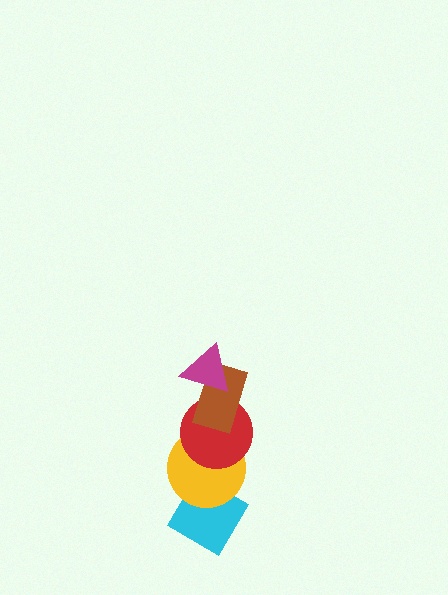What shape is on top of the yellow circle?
The red circle is on top of the yellow circle.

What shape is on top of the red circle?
The brown rectangle is on top of the red circle.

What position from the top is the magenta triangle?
The magenta triangle is 1st from the top.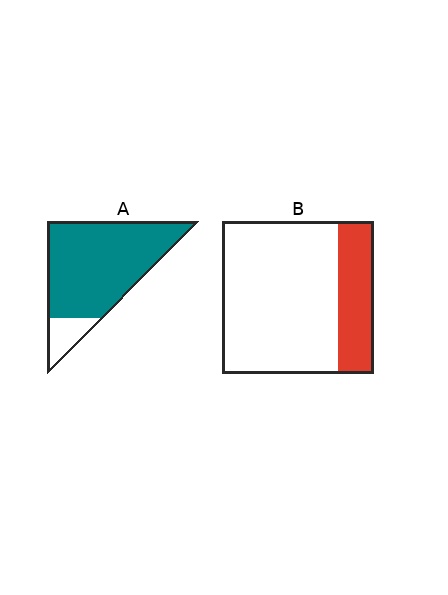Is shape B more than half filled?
No.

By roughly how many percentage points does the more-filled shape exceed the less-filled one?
By roughly 65 percentage points (A over B).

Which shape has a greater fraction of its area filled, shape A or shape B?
Shape A.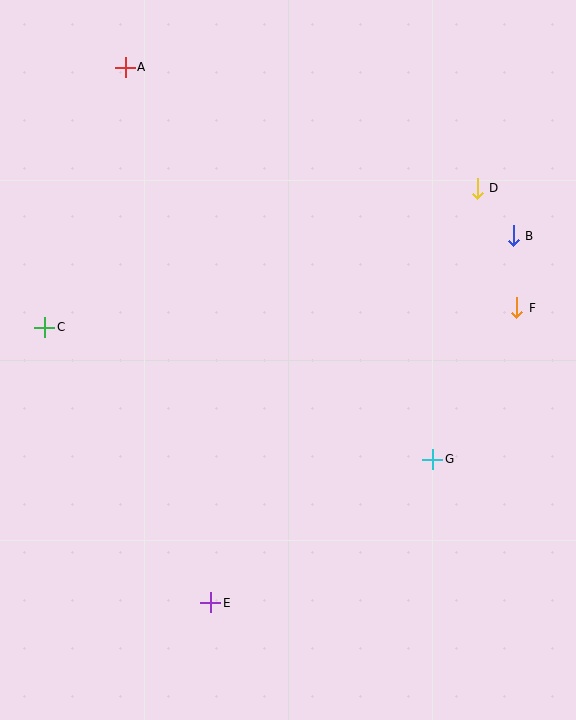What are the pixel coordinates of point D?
Point D is at (477, 188).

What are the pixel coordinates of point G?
Point G is at (433, 459).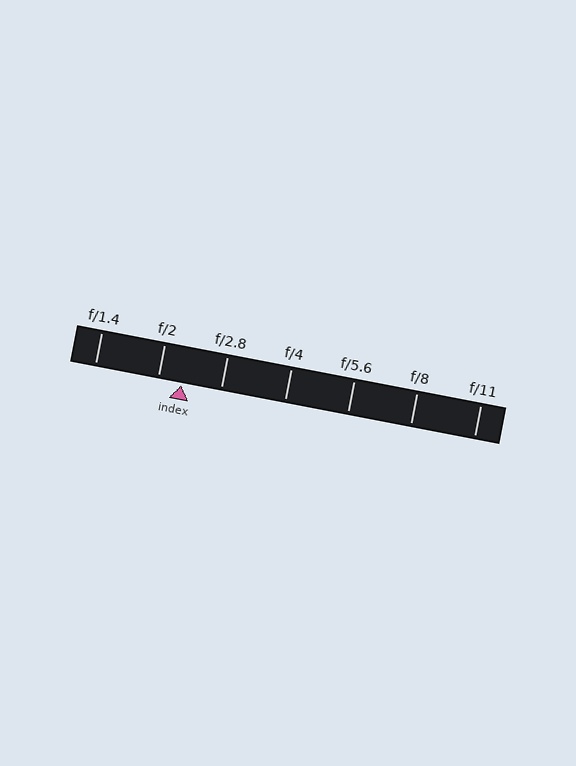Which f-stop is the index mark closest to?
The index mark is closest to f/2.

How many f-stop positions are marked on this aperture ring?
There are 7 f-stop positions marked.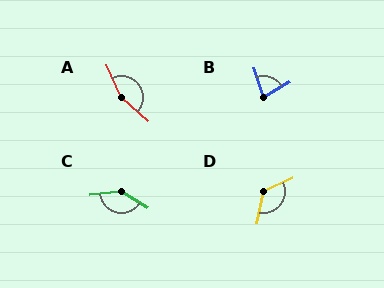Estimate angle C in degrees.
Approximately 142 degrees.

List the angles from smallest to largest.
B (77°), D (125°), C (142°), A (155°).